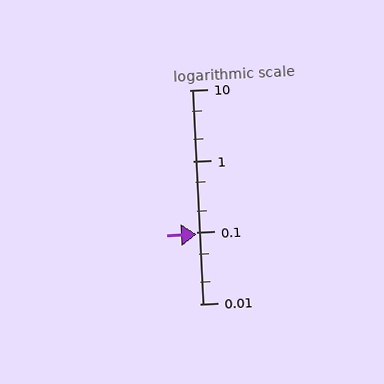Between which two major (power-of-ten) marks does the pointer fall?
The pointer is between 0.01 and 0.1.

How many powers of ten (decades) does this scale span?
The scale spans 3 decades, from 0.01 to 10.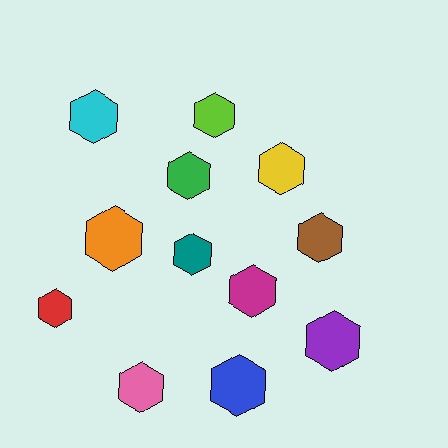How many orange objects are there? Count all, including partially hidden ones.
There is 1 orange object.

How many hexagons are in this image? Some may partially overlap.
There are 12 hexagons.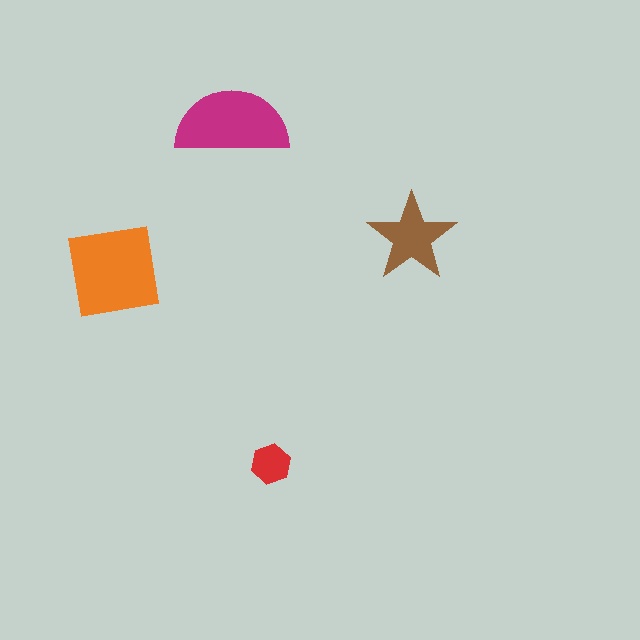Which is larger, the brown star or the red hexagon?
The brown star.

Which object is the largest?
The orange square.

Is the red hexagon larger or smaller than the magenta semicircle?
Smaller.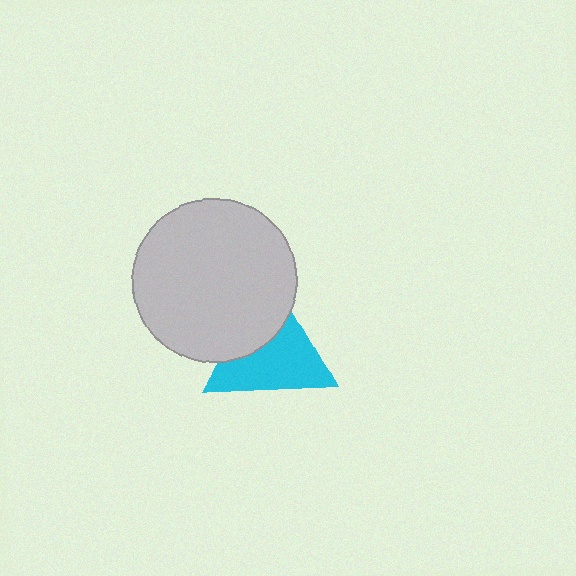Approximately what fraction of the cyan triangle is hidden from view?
Roughly 36% of the cyan triangle is hidden behind the light gray circle.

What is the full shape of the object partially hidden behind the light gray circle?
The partially hidden object is a cyan triangle.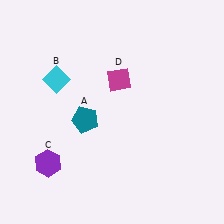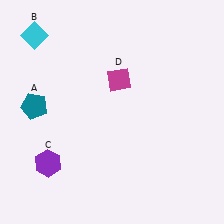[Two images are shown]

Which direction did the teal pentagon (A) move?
The teal pentagon (A) moved left.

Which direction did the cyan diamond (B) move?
The cyan diamond (B) moved up.